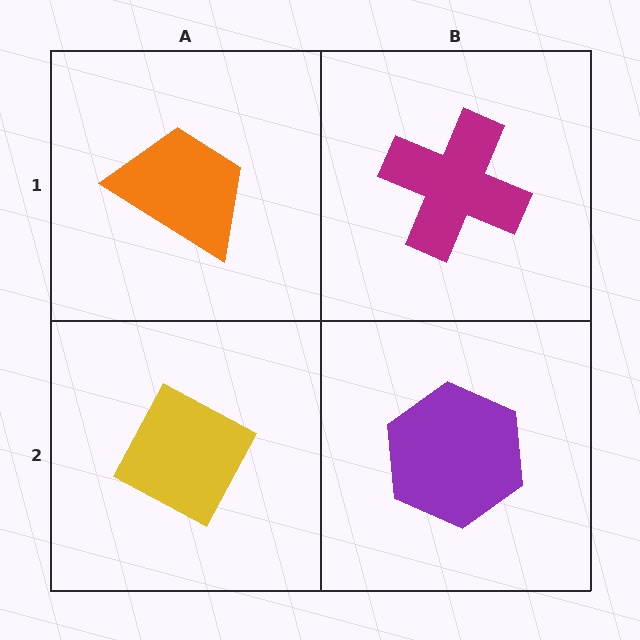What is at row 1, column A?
An orange trapezoid.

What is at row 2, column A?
A yellow diamond.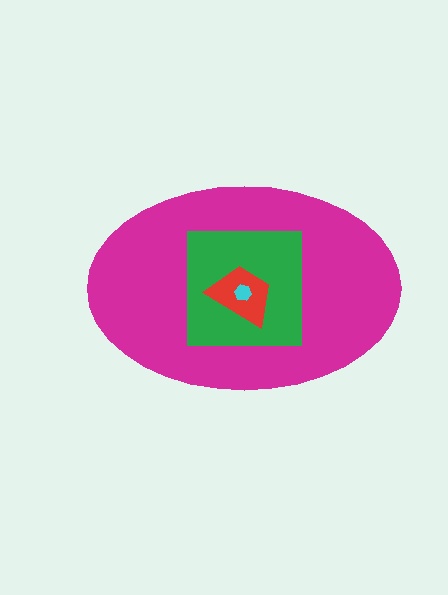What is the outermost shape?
The magenta ellipse.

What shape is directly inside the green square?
The red trapezoid.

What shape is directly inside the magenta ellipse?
The green square.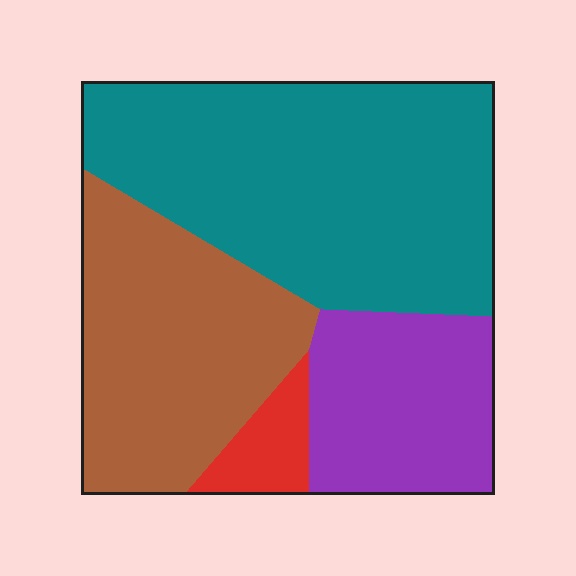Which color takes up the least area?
Red, at roughly 5%.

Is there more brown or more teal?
Teal.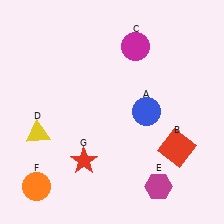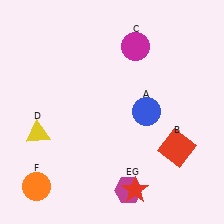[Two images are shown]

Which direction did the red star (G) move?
The red star (G) moved right.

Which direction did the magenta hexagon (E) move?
The magenta hexagon (E) moved left.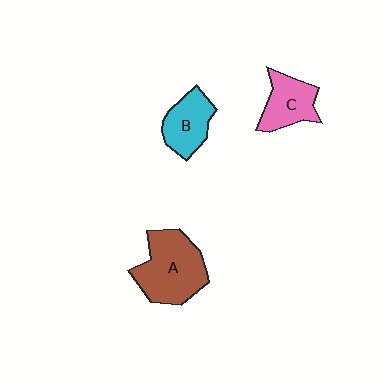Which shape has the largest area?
Shape A (brown).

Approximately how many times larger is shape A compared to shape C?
Approximately 1.7 times.